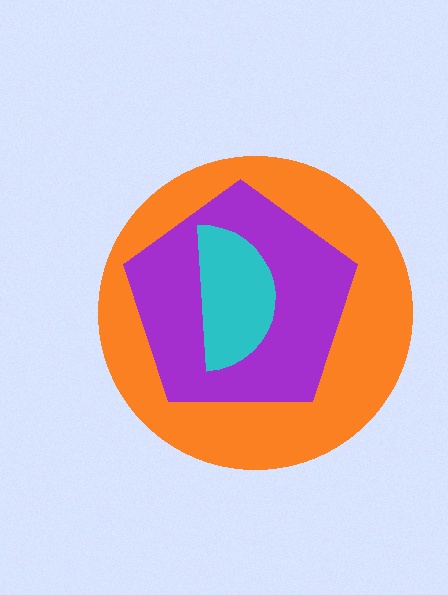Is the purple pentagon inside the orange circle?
Yes.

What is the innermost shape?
The cyan semicircle.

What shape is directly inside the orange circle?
The purple pentagon.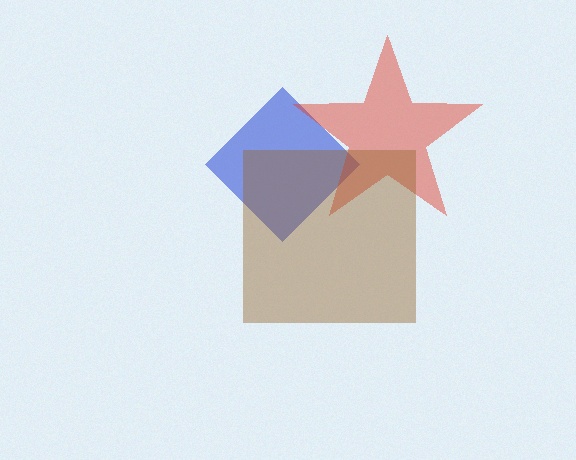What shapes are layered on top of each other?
The layered shapes are: a blue diamond, a red star, a brown square.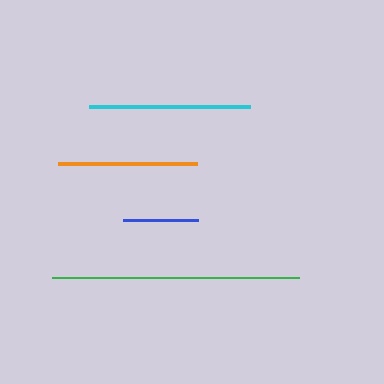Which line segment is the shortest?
The blue line is the shortest at approximately 75 pixels.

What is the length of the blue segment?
The blue segment is approximately 75 pixels long.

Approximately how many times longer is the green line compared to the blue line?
The green line is approximately 3.3 times the length of the blue line.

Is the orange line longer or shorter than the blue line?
The orange line is longer than the blue line.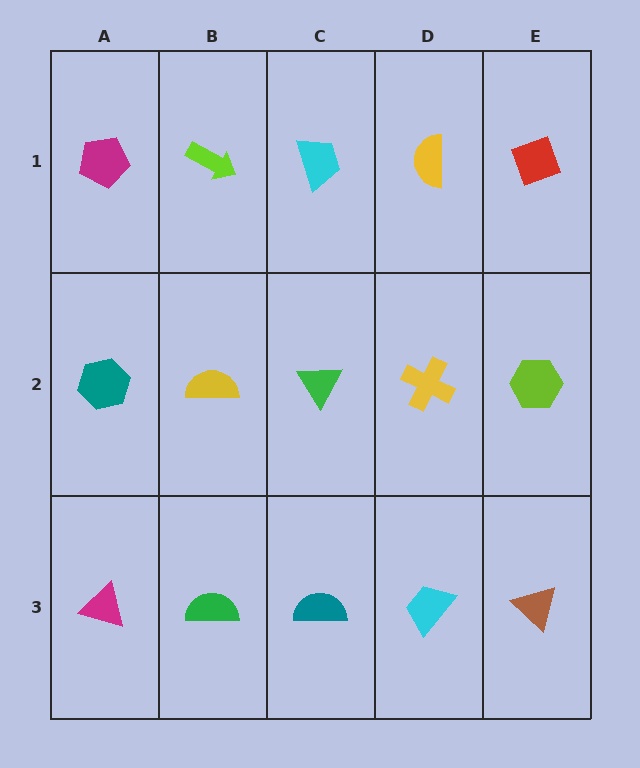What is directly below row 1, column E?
A lime hexagon.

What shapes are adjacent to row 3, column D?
A yellow cross (row 2, column D), a teal semicircle (row 3, column C), a brown triangle (row 3, column E).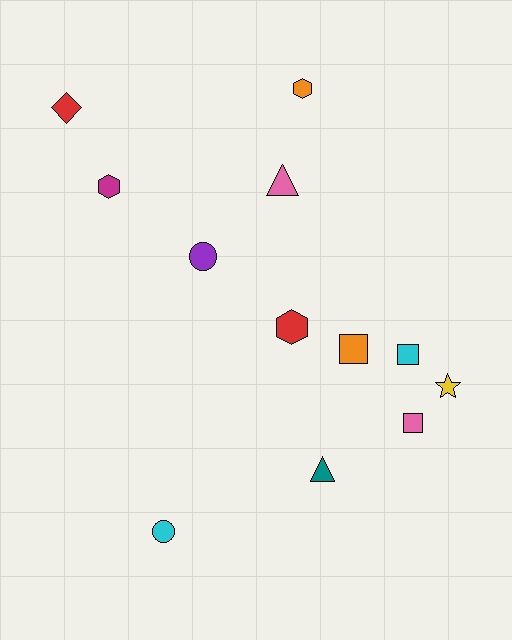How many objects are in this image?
There are 12 objects.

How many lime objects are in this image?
There are no lime objects.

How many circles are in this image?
There are 2 circles.